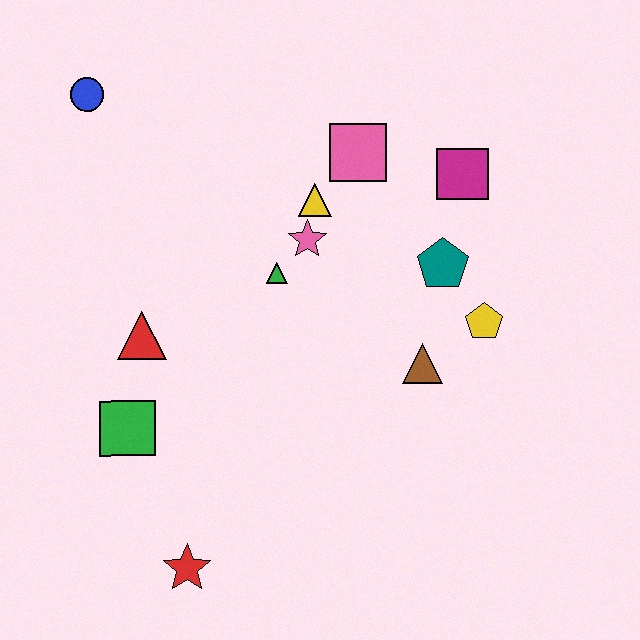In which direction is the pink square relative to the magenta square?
The pink square is to the left of the magenta square.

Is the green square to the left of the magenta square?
Yes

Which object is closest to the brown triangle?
The yellow pentagon is closest to the brown triangle.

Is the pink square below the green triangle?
No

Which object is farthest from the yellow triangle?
The red star is farthest from the yellow triangle.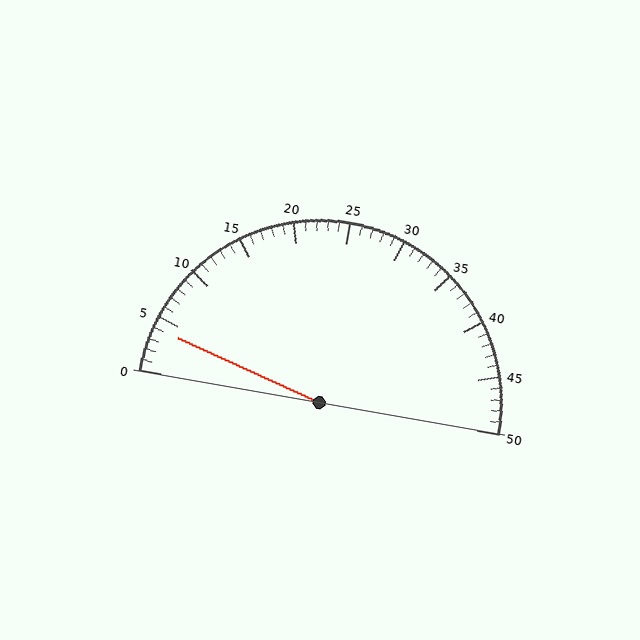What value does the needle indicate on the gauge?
The needle indicates approximately 4.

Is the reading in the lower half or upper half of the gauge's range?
The reading is in the lower half of the range (0 to 50).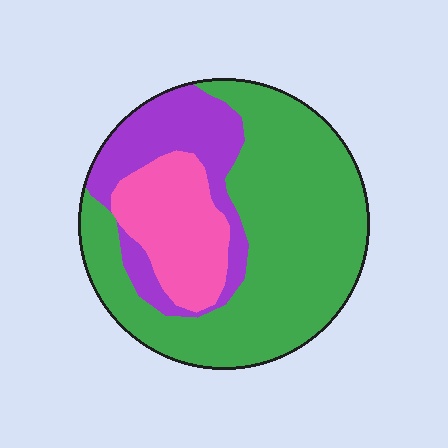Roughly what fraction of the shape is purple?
Purple covers about 20% of the shape.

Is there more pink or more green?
Green.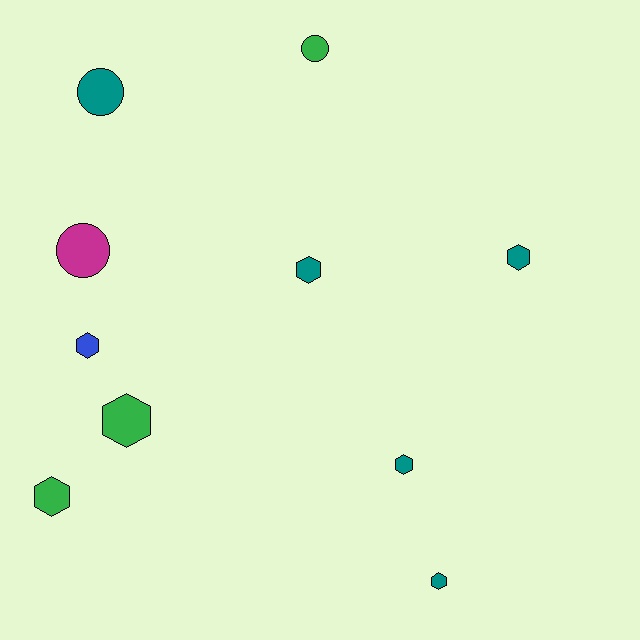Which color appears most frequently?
Teal, with 5 objects.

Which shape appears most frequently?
Hexagon, with 7 objects.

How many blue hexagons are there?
There is 1 blue hexagon.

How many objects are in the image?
There are 10 objects.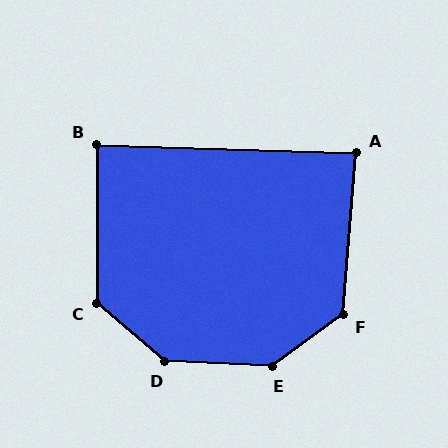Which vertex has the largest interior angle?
E, at approximately 142 degrees.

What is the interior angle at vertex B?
Approximately 88 degrees (approximately right).